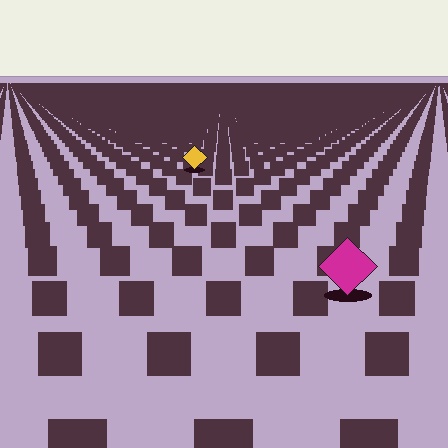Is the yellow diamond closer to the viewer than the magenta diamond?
No. The magenta diamond is closer — you can tell from the texture gradient: the ground texture is coarser near it.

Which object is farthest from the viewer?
The yellow diamond is farthest from the viewer. It appears smaller and the ground texture around it is denser.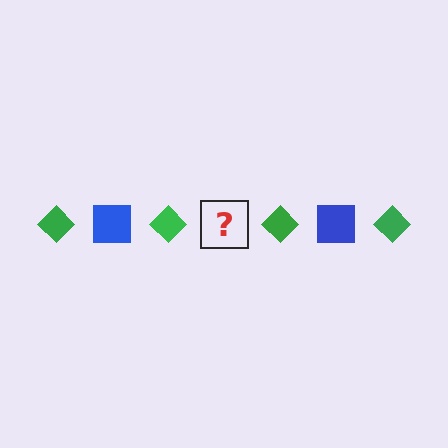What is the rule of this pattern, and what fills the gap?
The rule is that the pattern alternates between green diamond and blue square. The gap should be filled with a blue square.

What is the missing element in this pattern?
The missing element is a blue square.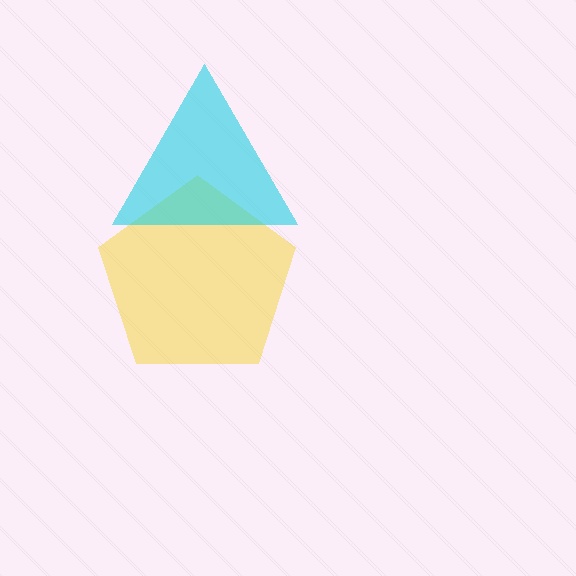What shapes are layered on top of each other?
The layered shapes are: a yellow pentagon, a cyan triangle.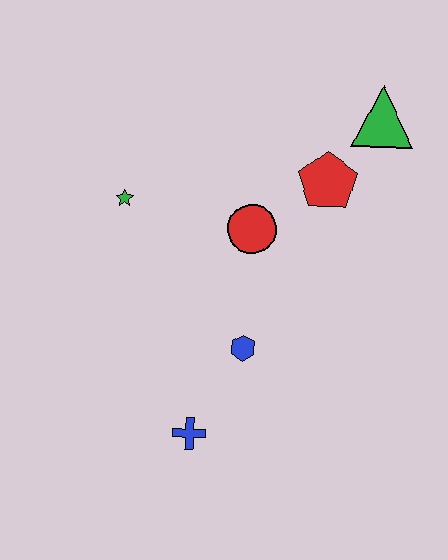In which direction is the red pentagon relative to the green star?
The red pentagon is to the right of the green star.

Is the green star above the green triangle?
No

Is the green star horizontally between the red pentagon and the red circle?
No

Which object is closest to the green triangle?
The red pentagon is closest to the green triangle.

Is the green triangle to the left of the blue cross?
No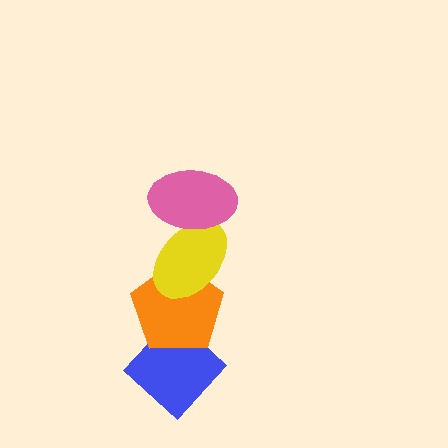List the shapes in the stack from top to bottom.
From top to bottom: the pink ellipse, the yellow ellipse, the orange pentagon, the blue diamond.